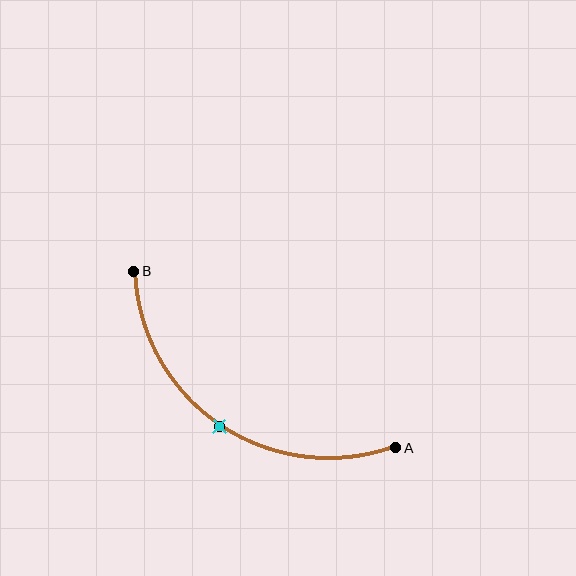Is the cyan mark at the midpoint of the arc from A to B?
Yes. The cyan mark lies on the arc at equal arc-length from both A and B — it is the arc midpoint.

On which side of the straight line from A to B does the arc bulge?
The arc bulges below and to the left of the straight line connecting A and B.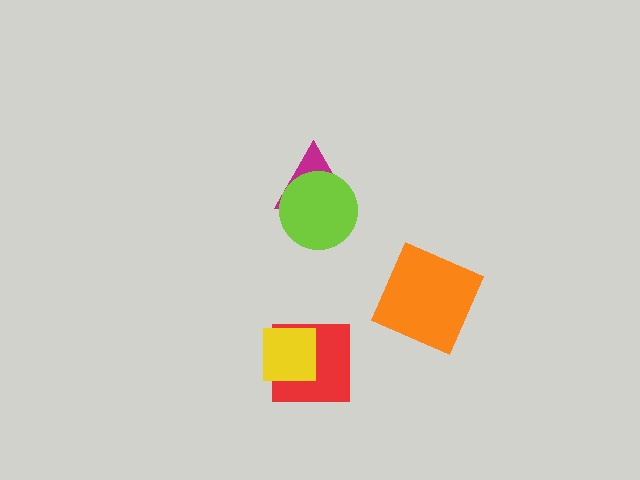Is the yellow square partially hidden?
No, no other shape covers it.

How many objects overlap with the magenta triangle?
1 object overlaps with the magenta triangle.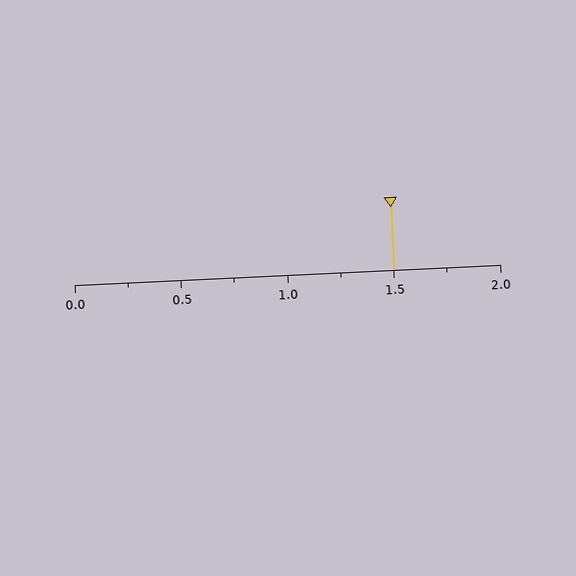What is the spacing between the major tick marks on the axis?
The major ticks are spaced 0.5 apart.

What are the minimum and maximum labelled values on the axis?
The axis runs from 0.0 to 2.0.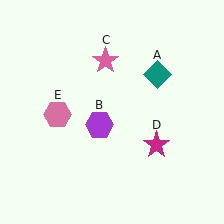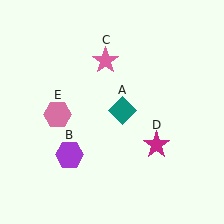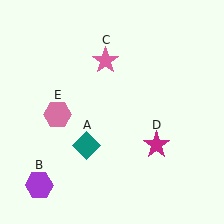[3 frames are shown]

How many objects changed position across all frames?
2 objects changed position: teal diamond (object A), purple hexagon (object B).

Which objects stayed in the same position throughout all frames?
Pink star (object C) and magenta star (object D) and pink hexagon (object E) remained stationary.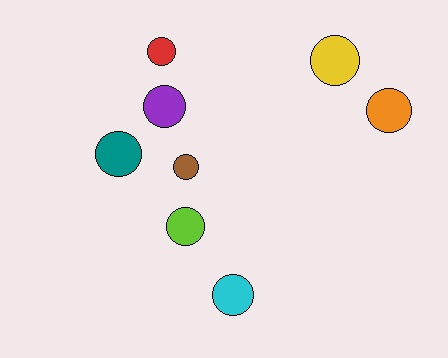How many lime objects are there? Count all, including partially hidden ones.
There is 1 lime object.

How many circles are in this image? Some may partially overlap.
There are 8 circles.